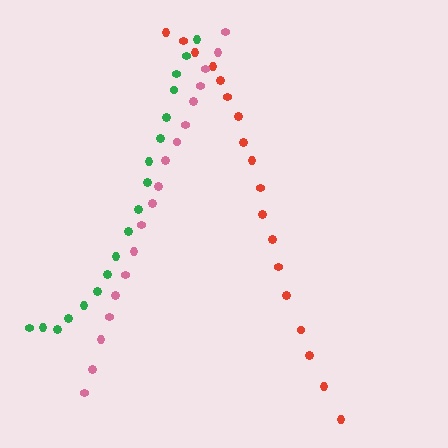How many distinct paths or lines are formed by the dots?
There are 3 distinct paths.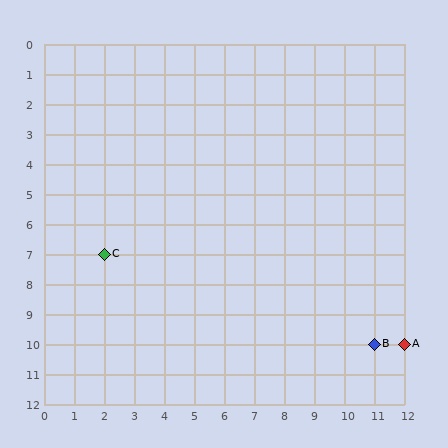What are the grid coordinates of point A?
Point A is at grid coordinates (12, 10).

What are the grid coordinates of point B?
Point B is at grid coordinates (11, 10).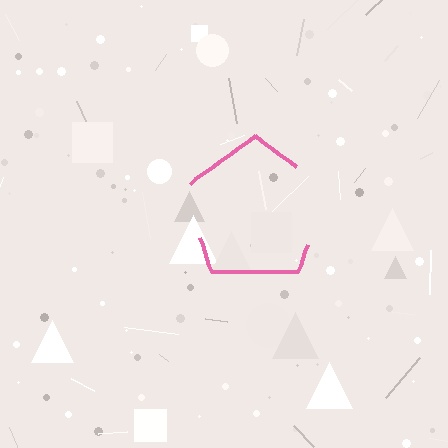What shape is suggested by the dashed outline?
The dashed outline suggests a pentagon.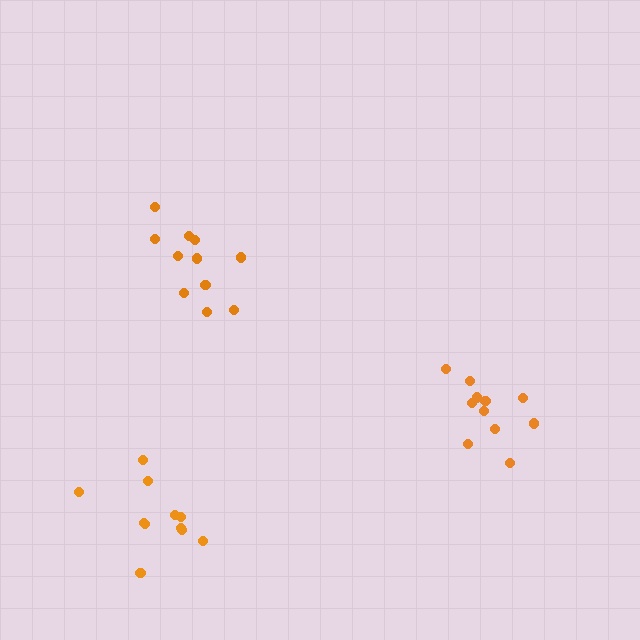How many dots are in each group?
Group 1: 11 dots, Group 2: 11 dots, Group 3: 11 dots (33 total).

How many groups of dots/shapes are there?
There are 3 groups.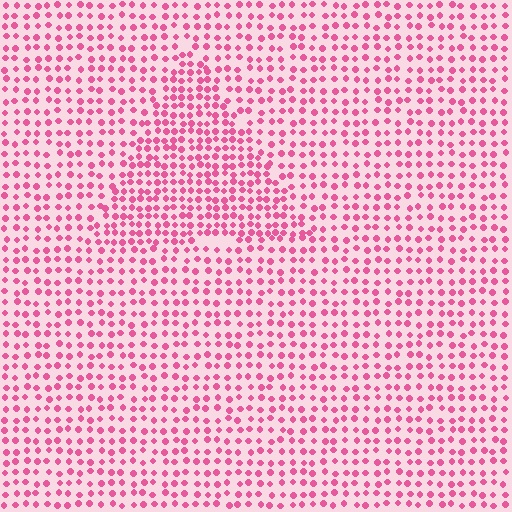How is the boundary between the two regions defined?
The boundary is defined by a change in element density (approximately 1.6x ratio). All elements are the same color, size, and shape.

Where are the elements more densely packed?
The elements are more densely packed inside the triangle boundary.